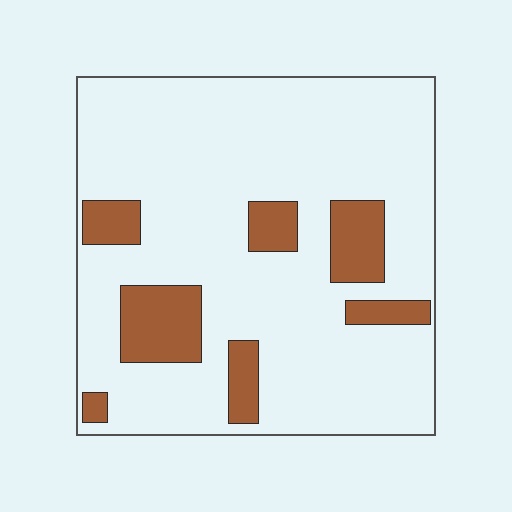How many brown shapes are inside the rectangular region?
7.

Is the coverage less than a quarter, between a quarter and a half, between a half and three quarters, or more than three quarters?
Less than a quarter.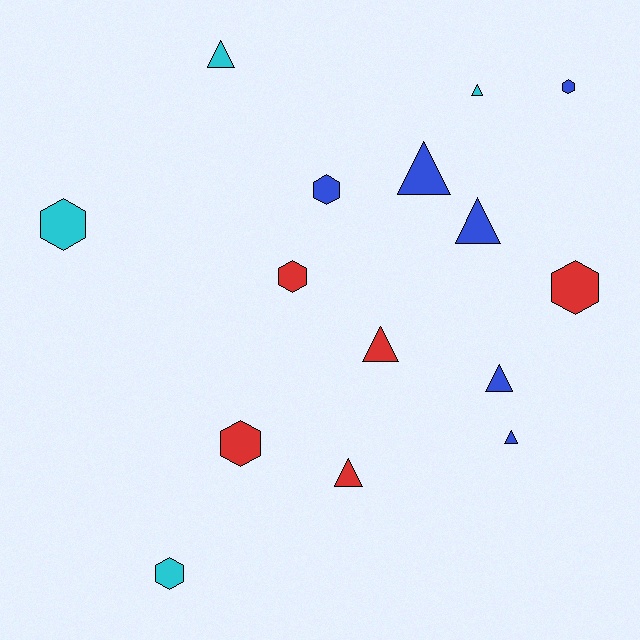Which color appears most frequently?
Blue, with 6 objects.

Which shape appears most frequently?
Triangle, with 8 objects.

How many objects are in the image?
There are 15 objects.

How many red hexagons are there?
There are 3 red hexagons.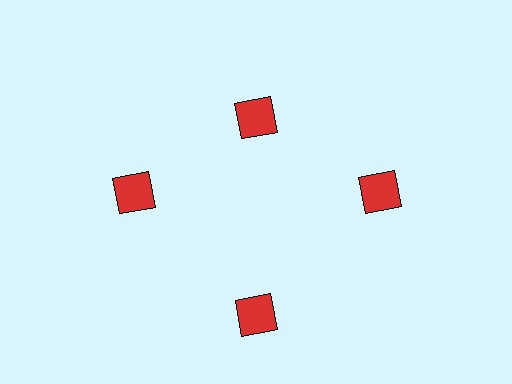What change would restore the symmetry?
The symmetry would be restored by moving it outward, back onto the ring so that all 4 squares sit at equal angles and equal distance from the center.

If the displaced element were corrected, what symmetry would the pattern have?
It would have 4-fold rotational symmetry — the pattern would map onto itself every 90 degrees.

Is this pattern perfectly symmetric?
No. The 4 red squares are arranged in a ring, but one element near the 12 o'clock position is pulled inward toward the center, breaking the 4-fold rotational symmetry.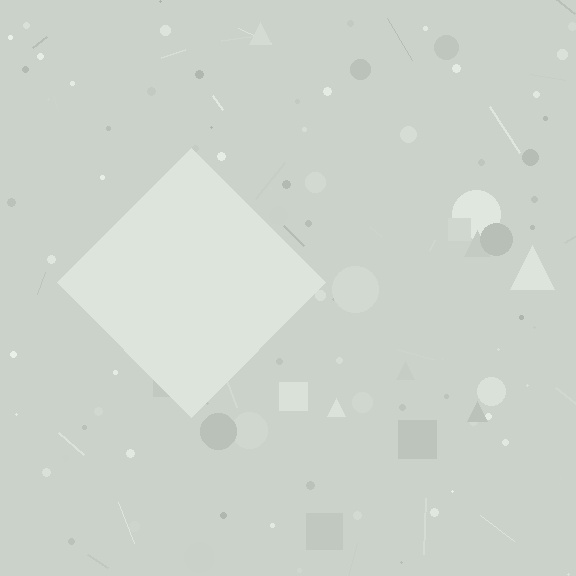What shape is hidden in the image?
A diamond is hidden in the image.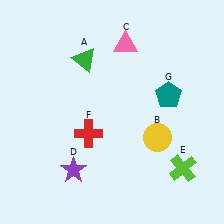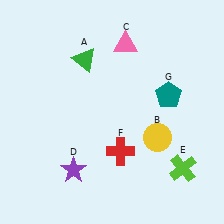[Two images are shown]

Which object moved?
The red cross (F) moved right.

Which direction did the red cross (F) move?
The red cross (F) moved right.